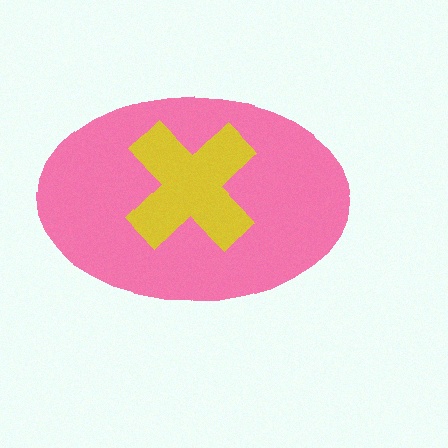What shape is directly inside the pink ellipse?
The yellow cross.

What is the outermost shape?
The pink ellipse.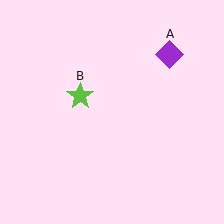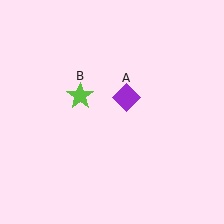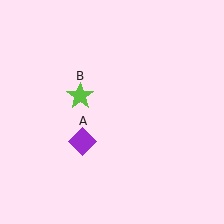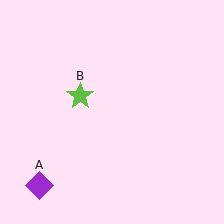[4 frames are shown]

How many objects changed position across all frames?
1 object changed position: purple diamond (object A).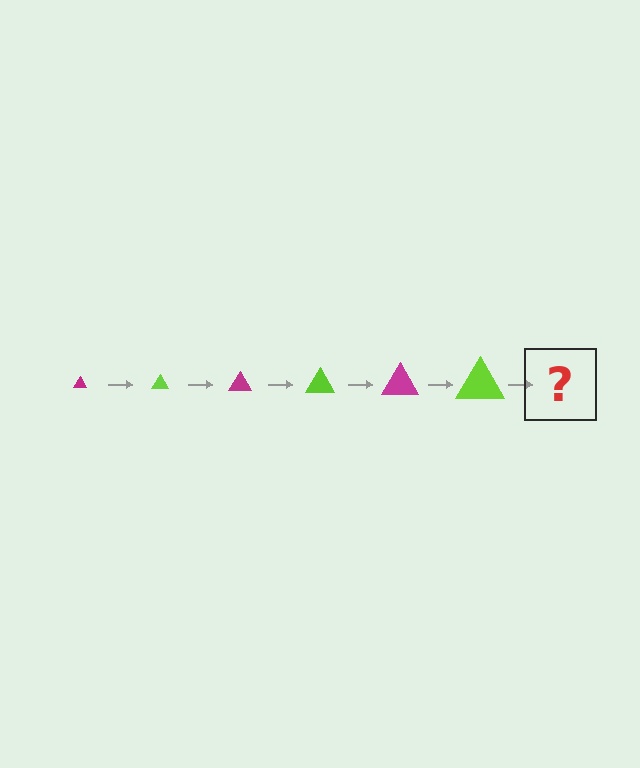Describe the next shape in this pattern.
It should be a magenta triangle, larger than the previous one.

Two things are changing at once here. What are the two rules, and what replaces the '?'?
The two rules are that the triangle grows larger each step and the color cycles through magenta and lime. The '?' should be a magenta triangle, larger than the previous one.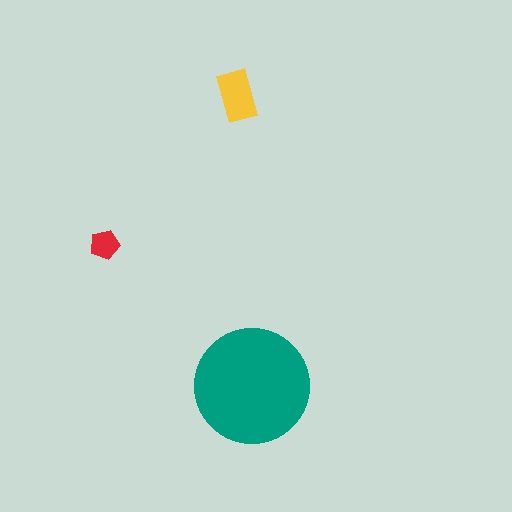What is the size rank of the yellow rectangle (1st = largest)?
2nd.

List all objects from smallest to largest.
The red pentagon, the yellow rectangle, the teal circle.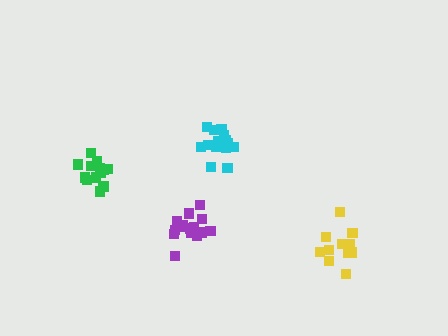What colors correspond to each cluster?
The clusters are colored: green, cyan, purple, yellow.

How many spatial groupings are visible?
There are 4 spatial groupings.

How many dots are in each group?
Group 1: 14 dots, Group 2: 14 dots, Group 3: 17 dots, Group 4: 12 dots (57 total).